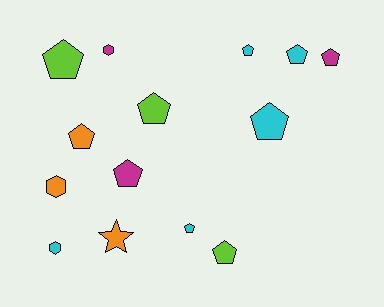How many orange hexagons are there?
There is 1 orange hexagon.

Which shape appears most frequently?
Pentagon, with 10 objects.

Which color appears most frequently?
Cyan, with 5 objects.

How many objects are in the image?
There are 14 objects.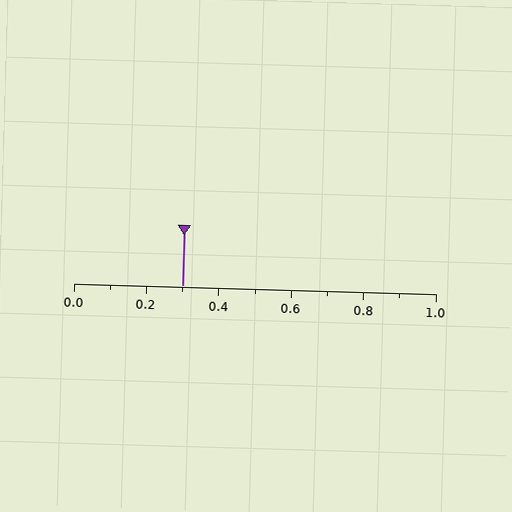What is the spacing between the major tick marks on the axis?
The major ticks are spaced 0.2 apart.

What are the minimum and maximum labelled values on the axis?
The axis runs from 0.0 to 1.0.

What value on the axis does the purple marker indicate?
The marker indicates approximately 0.3.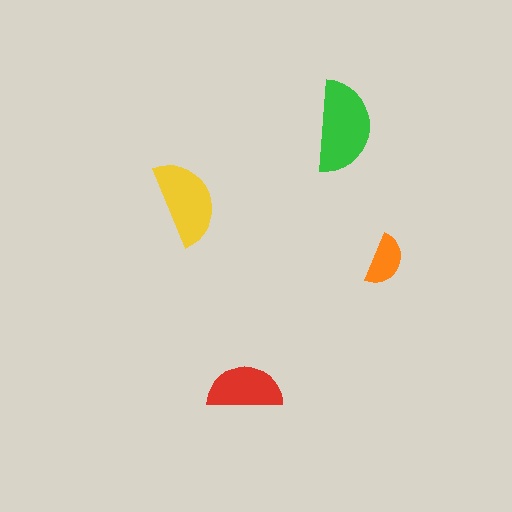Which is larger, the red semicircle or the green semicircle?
The green one.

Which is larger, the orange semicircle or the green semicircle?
The green one.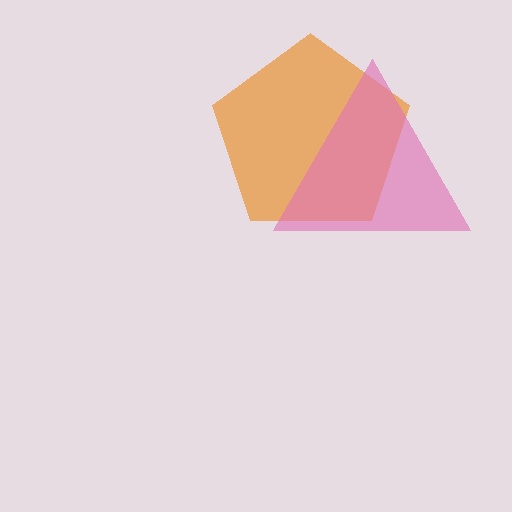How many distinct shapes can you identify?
There are 2 distinct shapes: an orange pentagon, a pink triangle.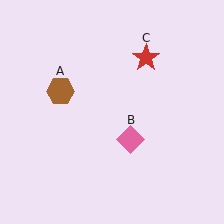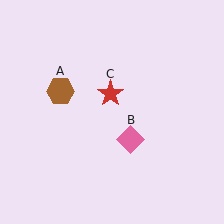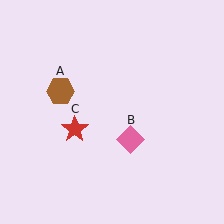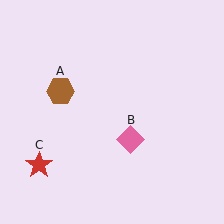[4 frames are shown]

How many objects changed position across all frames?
1 object changed position: red star (object C).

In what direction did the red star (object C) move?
The red star (object C) moved down and to the left.